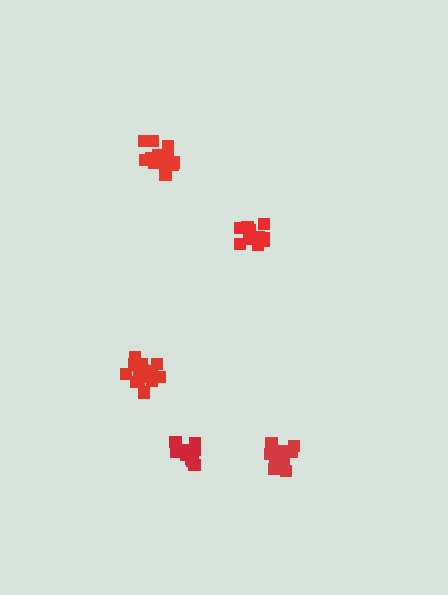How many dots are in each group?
Group 1: 12 dots, Group 2: 16 dots, Group 3: 16 dots, Group 4: 12 dots, Group 5: 10 dots (66 total).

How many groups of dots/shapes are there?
There are 5 groups.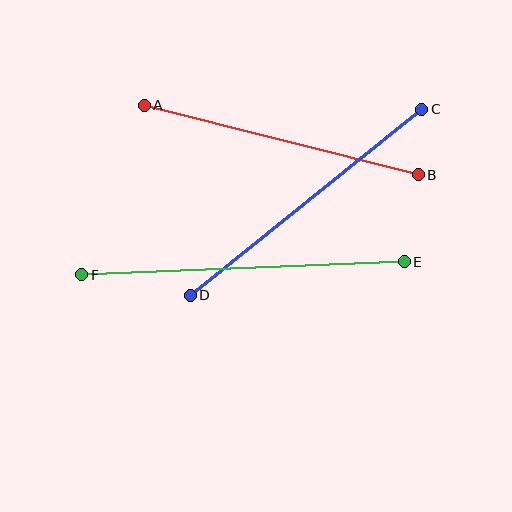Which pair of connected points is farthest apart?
Points E and F are farthest apart.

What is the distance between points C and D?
The distance is approximately 297 pixels.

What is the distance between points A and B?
The distance is approximately 283 pixels.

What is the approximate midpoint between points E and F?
The midpoint is at approximately (243, 268) pixels.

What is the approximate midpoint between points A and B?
The midpoint is at approximately (281, 140) pixels.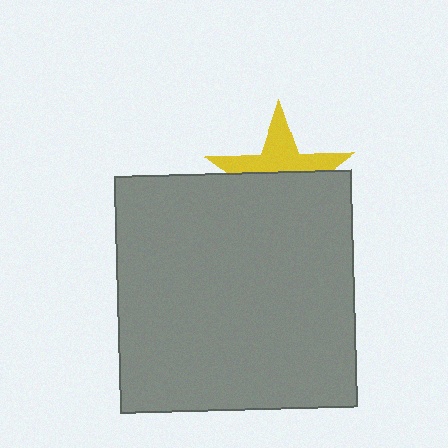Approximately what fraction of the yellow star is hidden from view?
Roughly 55% of the yellow star is hidden behind the gray square.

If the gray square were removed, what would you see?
You would see the complete yellow star.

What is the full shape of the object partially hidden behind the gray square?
The partially hidden object is a yellow star.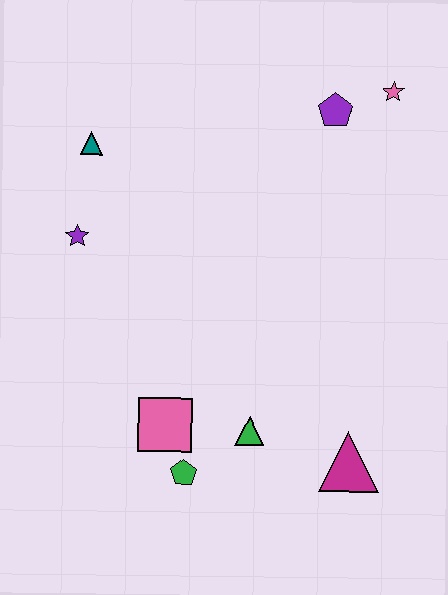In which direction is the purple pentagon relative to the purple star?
The purple pentagon is to the right of the purple star.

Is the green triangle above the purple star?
No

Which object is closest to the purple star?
The teal triangle is closest to the purple star.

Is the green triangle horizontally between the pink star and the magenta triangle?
No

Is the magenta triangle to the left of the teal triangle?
No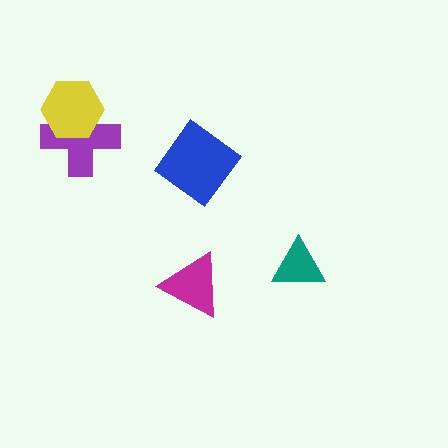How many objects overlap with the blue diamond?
0 objects overlap with the blue diamond.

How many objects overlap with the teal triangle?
0 objects overlap with the teal triangle.